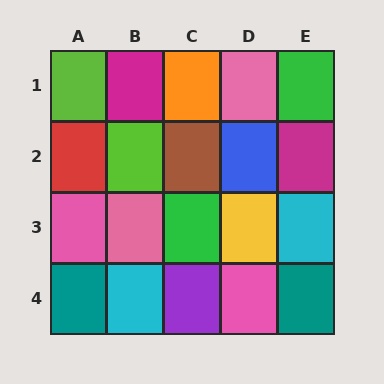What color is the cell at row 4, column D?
Pink.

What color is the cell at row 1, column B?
Magenta.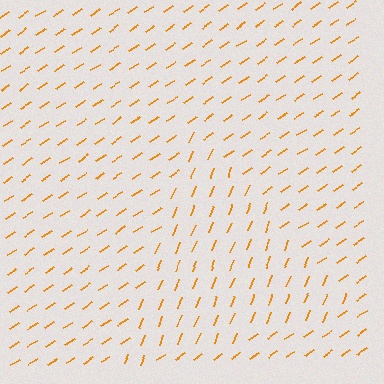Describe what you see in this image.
The image is filled with small orange line segments. A triangle region in the image has lines oriented differently from the surrounding lines, creating a visible texture boundary.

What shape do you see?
I see a triangle.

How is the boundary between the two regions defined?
The boundary is defined purely by a change in line orientation (approximately 36 degrees difference). All lines are the same color and thickness.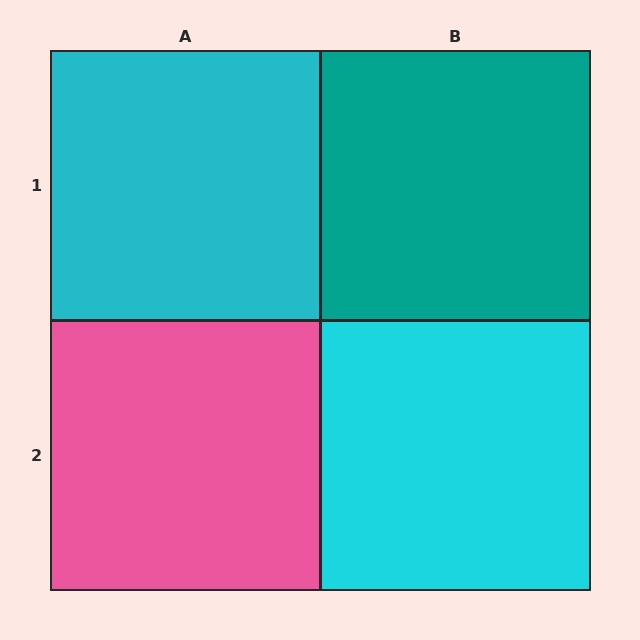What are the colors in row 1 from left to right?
Cyan, teal.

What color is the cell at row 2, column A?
Pink.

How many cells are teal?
1 cell is teal.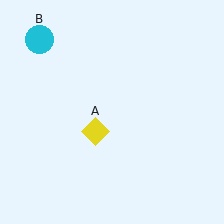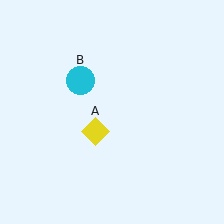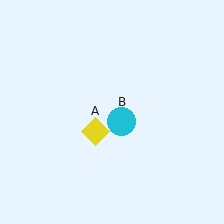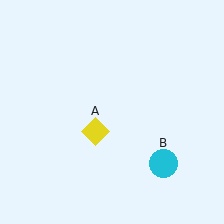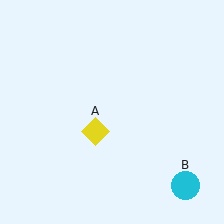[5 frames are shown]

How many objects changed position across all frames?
1 object changed position: cyan circle (object B).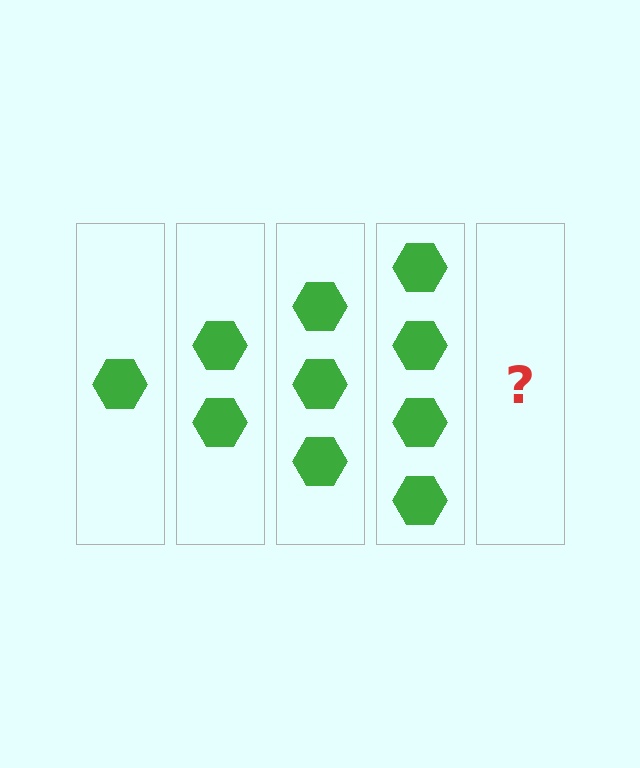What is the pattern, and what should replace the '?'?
The pattern is that each step adds one more hexagon. The '?' should be 5 hexagons.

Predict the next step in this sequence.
The next step is 5 hexagons.